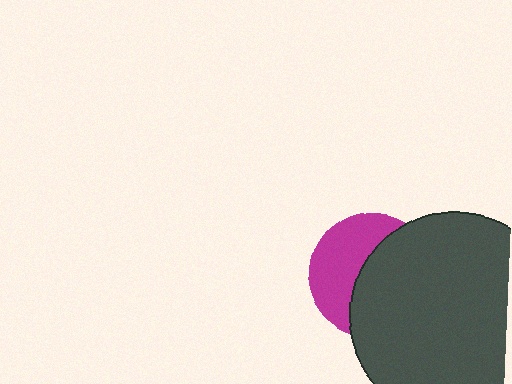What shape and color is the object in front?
The object in front is a dark gray circle.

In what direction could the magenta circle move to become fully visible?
The magenta circle could move left. That would shift it out from behind the dark gray circle entirely.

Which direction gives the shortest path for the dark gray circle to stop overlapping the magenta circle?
Moving right gives the shortest separation.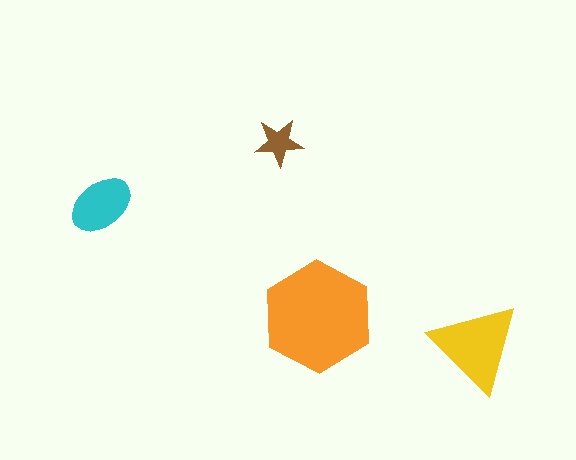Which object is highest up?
The brown star is topmost.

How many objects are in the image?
There are 4 objects in the image.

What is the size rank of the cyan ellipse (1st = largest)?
3rd.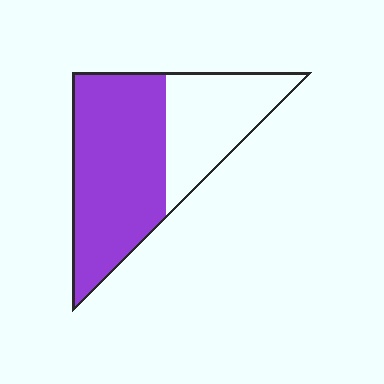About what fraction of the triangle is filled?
About five eighths (5/8).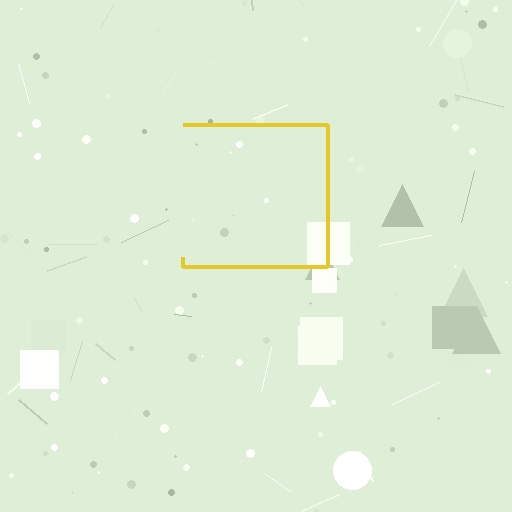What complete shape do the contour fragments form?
The contour fragments form a square.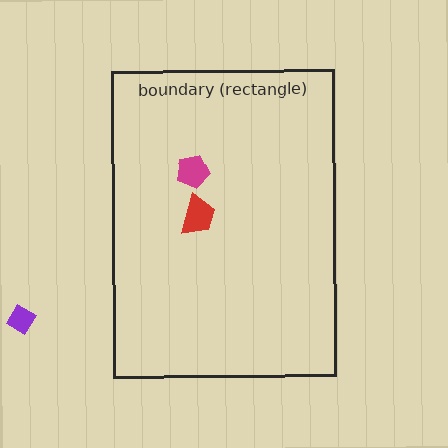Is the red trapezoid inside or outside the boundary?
Inside.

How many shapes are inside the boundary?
2 inside, 1 outside.